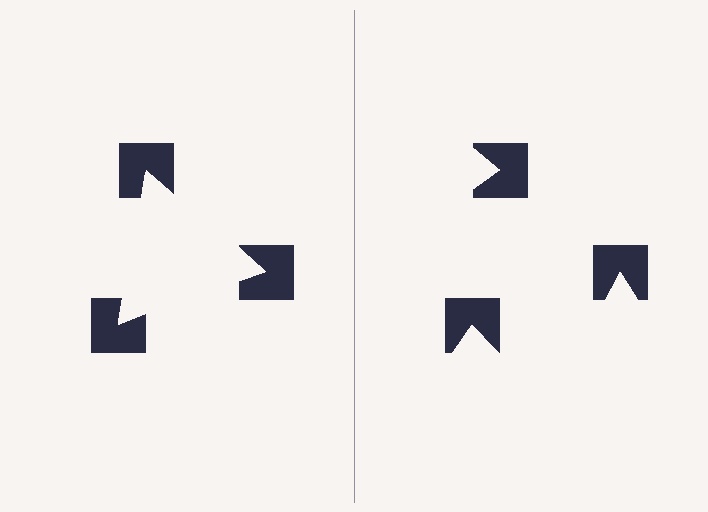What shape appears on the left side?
An illusory triangle.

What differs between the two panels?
The notched squares are positioned identically on both sides; only the wedge orientations differ. On the left they align to a triangle; on the right they are misaligned.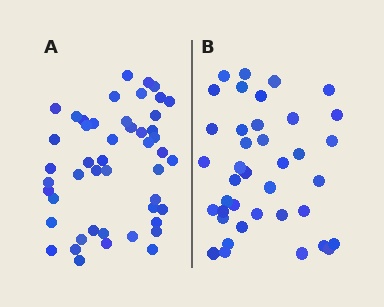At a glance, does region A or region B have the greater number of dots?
Region A (the left region) has more dots.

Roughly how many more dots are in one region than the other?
Region A has roughly 8 or so more dots than region B.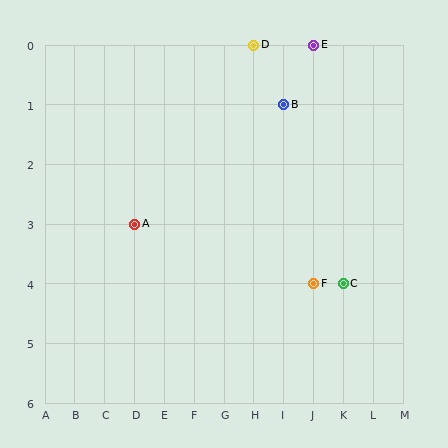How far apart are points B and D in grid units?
Points B and D are 1 column and 1 row apart (about 1.4 grid units diagonally).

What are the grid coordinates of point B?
Point B is at grid coordinates (I, 1).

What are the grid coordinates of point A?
Point A is at grid coordinates (D, 3).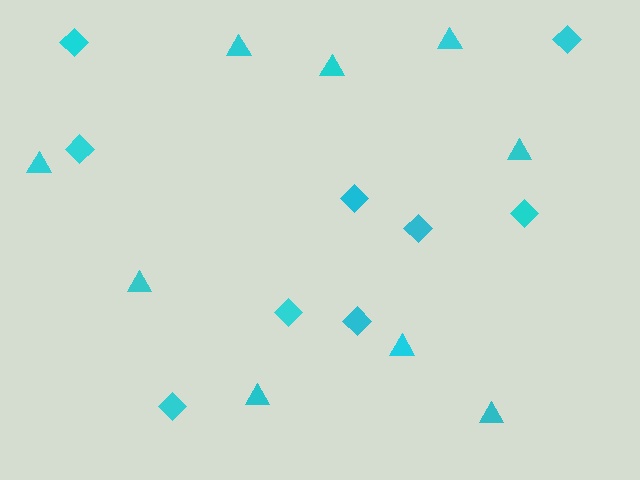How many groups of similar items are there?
There are 2 groups: one group of diamonds (9) and one group of triangles (9).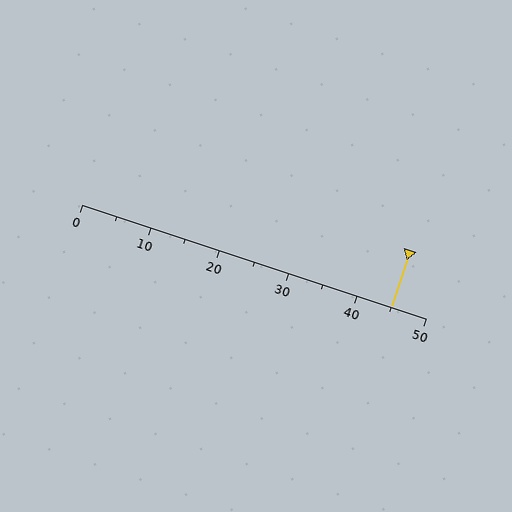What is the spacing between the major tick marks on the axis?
The major ticks are spaced 10 apart.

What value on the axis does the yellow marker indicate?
The marker indicates approximately 45.